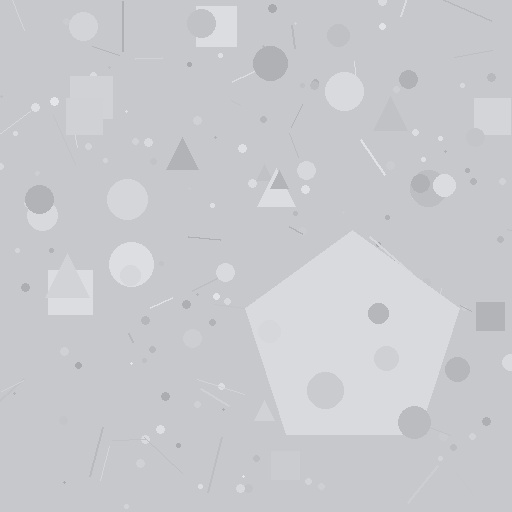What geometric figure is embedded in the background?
A pentagon is embedded in the background.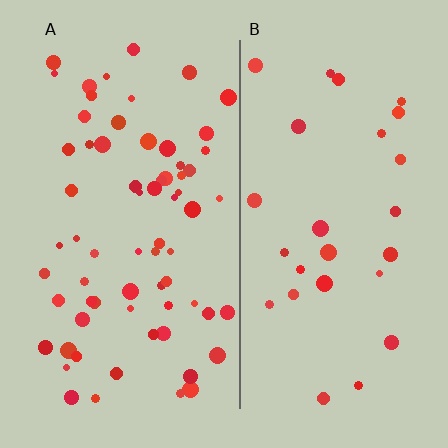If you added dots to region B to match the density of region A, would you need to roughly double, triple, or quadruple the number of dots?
Approximately double.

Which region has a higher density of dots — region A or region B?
A (the left).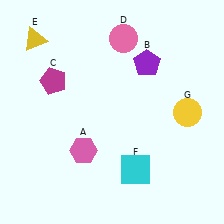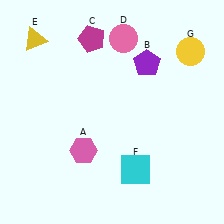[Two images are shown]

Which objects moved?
The objects that moved are: the magenta pentagon (C), the yellow circle (G).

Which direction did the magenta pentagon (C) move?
The magenta pentagon (C) moved up.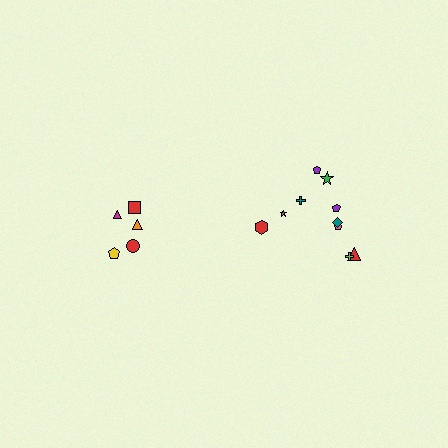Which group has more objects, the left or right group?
The right group.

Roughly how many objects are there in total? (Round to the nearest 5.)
Roughly 15 objects in total.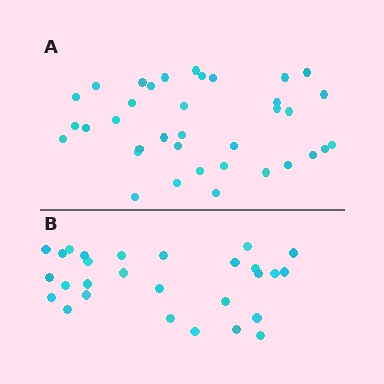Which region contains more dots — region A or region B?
Region A (the top region) has more dots.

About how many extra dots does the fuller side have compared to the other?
Region A has roughly 8 or so more dots than region B.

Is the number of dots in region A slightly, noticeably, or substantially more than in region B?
Region A has noticeably more, but not dramatically so. The ratio is roughly 1.3 to 1.